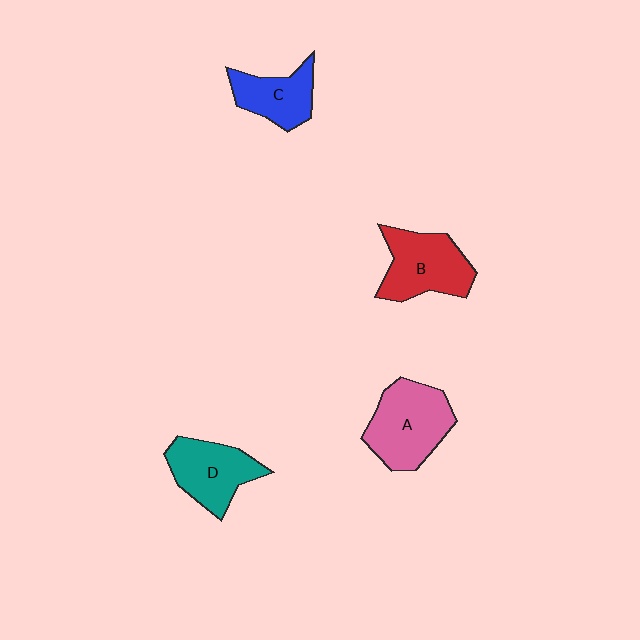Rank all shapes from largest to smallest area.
From largest to smallest: A (pink), B (red), D (teal), C (blue).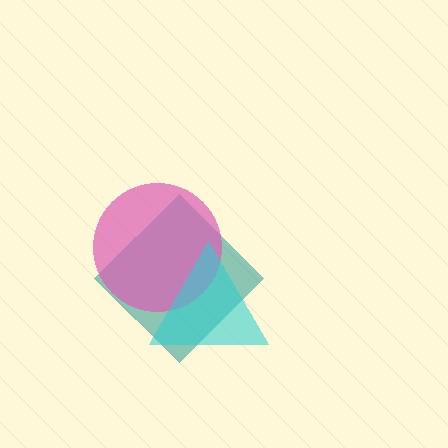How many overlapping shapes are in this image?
There are 3 overlapping shapes in the image.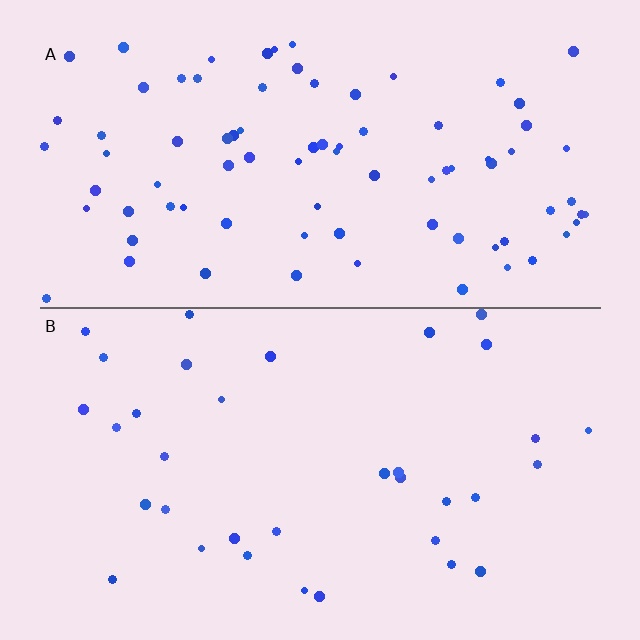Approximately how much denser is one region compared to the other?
Approximately 2.4× — region A over region B.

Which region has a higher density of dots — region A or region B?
A (the top).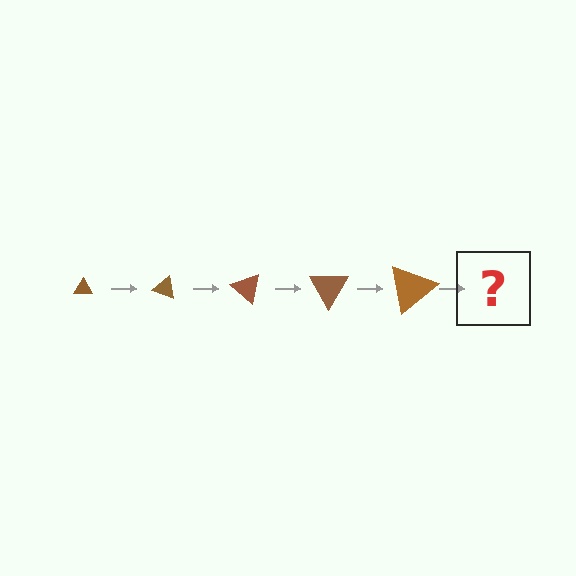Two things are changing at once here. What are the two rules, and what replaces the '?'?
The two rules are that the triangle grows larger each step and it rotates 20 degrees each step. The '?' should be a triangle, larger than the previous one and rotated 100 degrees from the start.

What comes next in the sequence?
The next element should be a triangle, larger than the previous one and rotated 100 degrees from the start.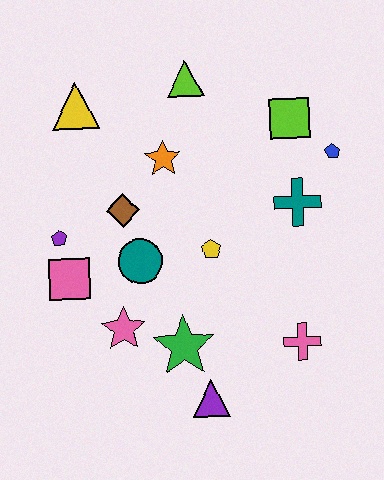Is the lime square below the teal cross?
No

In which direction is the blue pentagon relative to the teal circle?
The blue pentagon is to the right of the teal circle.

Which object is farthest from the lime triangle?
The purple triangle is farthest from the lime triangle.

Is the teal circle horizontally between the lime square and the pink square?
Yes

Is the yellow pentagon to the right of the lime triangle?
Yes